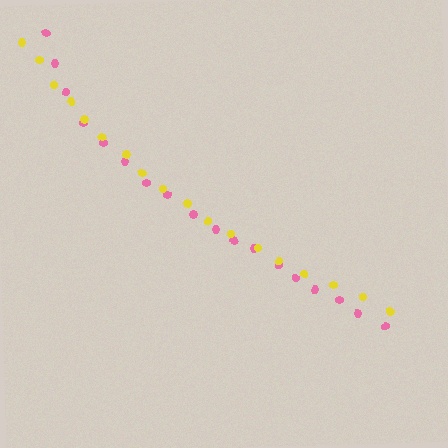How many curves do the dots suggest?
There are 2 distinct paths.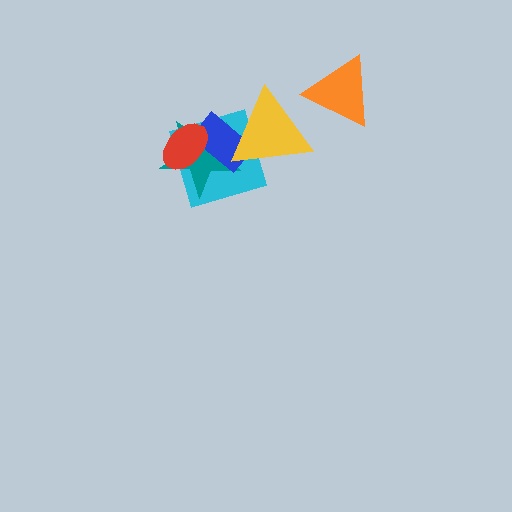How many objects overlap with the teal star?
4 objects overlap with the teal star.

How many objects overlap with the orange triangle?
0 objects overlap with the orange triangle.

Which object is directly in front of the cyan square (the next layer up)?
The teal star is directly in front of the cyan square.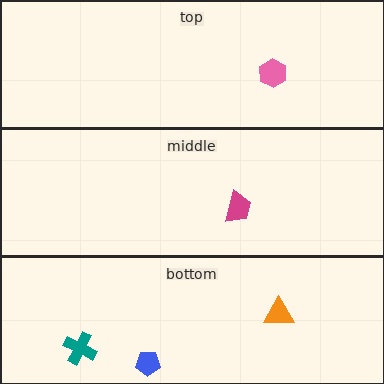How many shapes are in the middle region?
1.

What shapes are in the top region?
The pink hexagon.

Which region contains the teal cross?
The bottom region.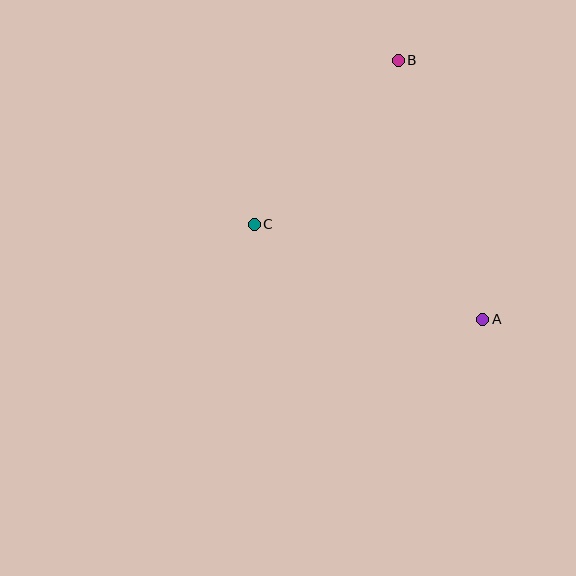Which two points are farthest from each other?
Points A and B are farthest from each other.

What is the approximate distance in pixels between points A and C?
The distance between A and C is approximately 248 pixels.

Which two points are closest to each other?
Points B and C are closest to each other.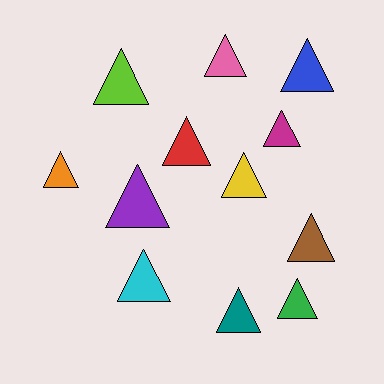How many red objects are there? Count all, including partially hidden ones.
There is 1 red object.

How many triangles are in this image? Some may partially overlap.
There are 12 triangles.